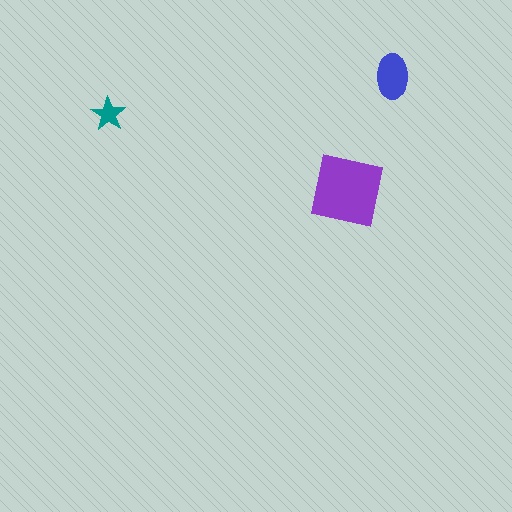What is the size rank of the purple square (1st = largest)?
1st.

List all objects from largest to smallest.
The purple square, the blue ellipse, the teal star.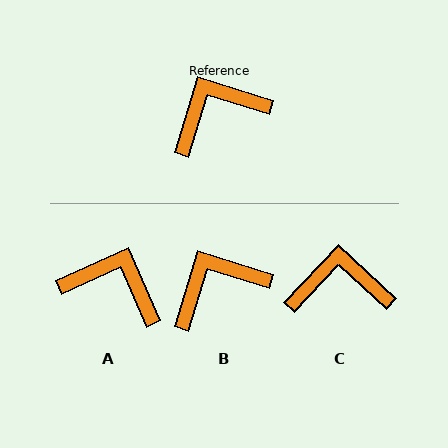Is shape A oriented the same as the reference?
No, it is off by about 49 degrees.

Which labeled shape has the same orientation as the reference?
B.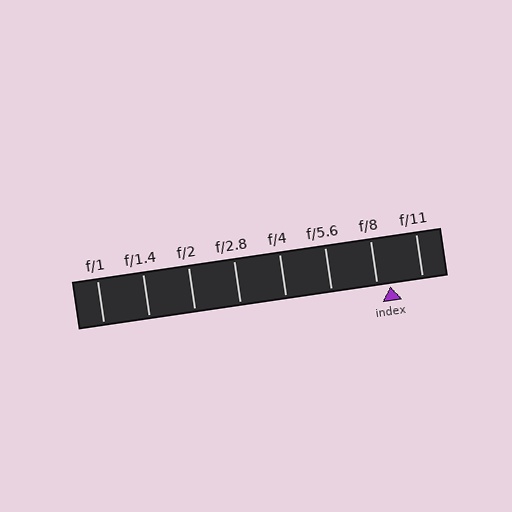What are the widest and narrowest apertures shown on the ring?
The widest aperture shown is f/1 and the narrowest is f/11.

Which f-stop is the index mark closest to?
The index mark is closest to f/8.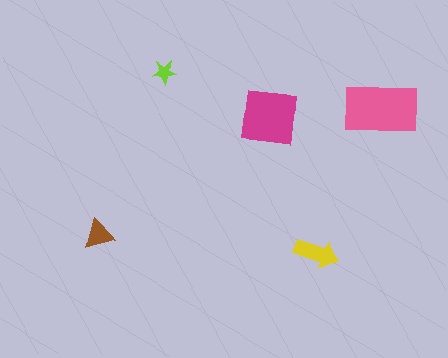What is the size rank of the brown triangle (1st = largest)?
4th.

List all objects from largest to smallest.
The pink rectangle, the magenta square, the yellow arrow, the brown triangle, the lime star.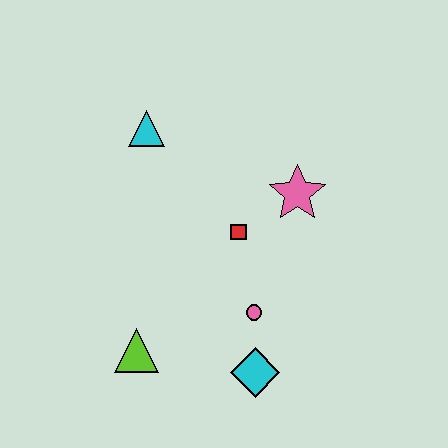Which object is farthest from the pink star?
The lime triangle is farthest from the pink star.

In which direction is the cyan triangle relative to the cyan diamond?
The cyan triangle is above the cyan diamond.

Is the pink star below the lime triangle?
No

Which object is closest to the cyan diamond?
The pink circle is closest to the cyan diamond.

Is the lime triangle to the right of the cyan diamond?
No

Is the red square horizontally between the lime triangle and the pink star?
Yes